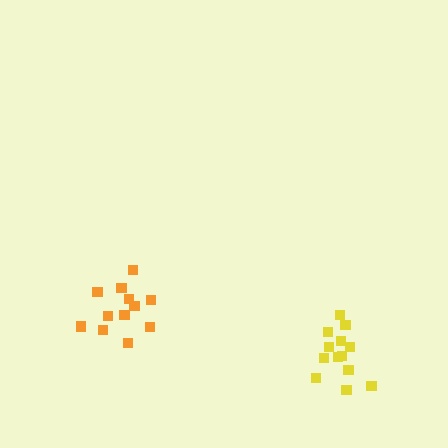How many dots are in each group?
Group 1: 12 dots, Group 2: 13 dots (25 total).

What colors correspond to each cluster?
The clusters are colored: orange, yellow.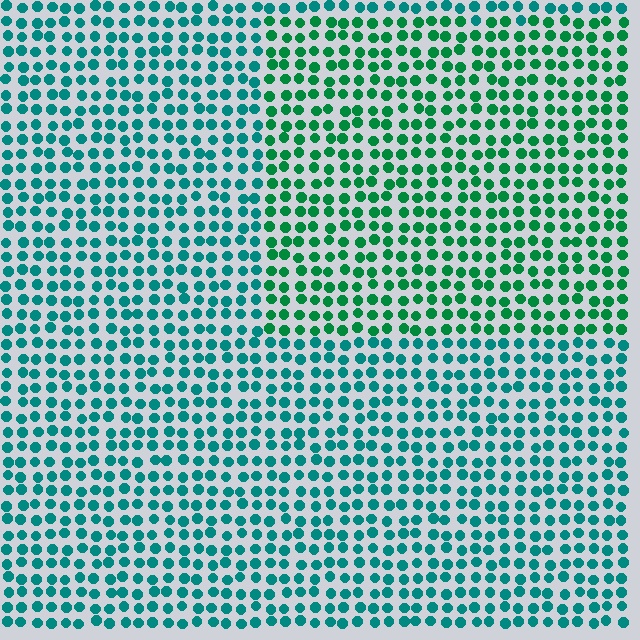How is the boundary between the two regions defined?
The boundary is defined purely by a slight shift in hue (about 31 degrees). Spacing, size, and orientation are identical on both sides.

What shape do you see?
I see a rectangle.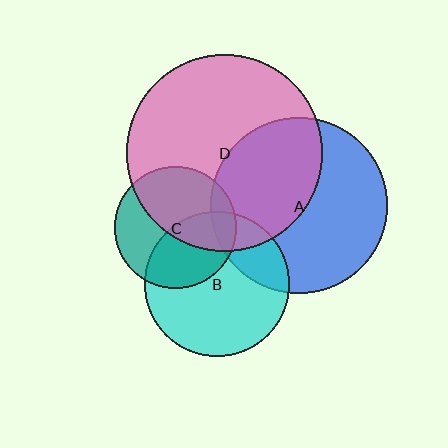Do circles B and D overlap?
Yes.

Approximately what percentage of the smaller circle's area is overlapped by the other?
Approximately 15%.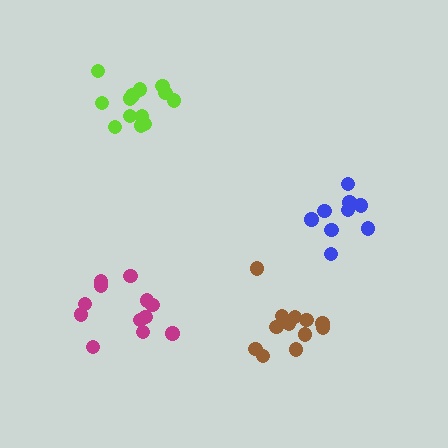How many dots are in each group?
Group 1: 12 dots, Group 2: 13 dots, Group 3: 10 dots, Group 4: 12 dots (47 total).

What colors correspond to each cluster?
The clusters are colored: brown, lime, blue, magenta.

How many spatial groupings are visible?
There are 4 spatial groupings.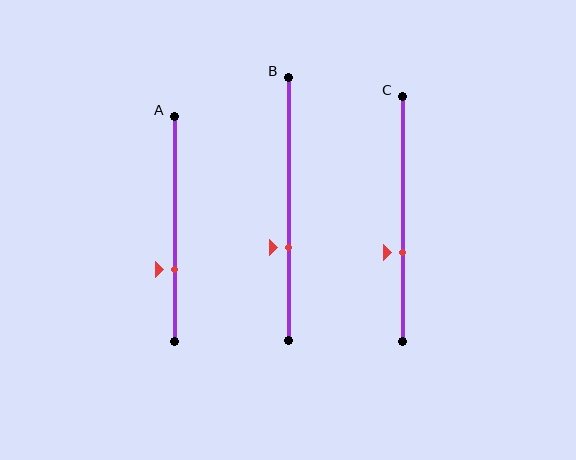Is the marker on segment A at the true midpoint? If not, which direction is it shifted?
No, the marker on segment A is shifted downward by about 18% of the segment length.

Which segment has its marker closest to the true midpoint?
Segment C has its marker closest to the true midpoint.